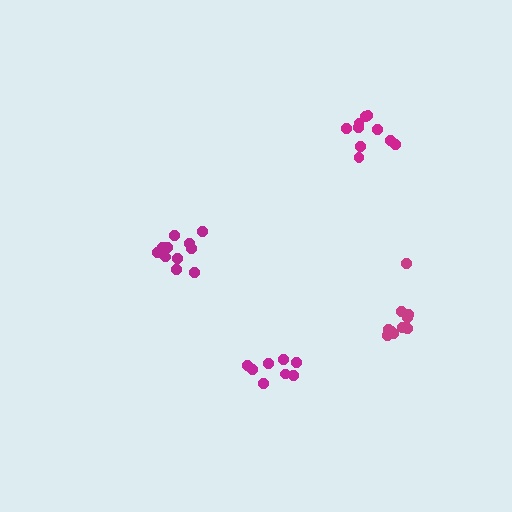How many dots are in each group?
Group 1: 8 dots, Group 2: 10 dots, Group 3: 11 dots, Group 4: 10 dots (39 total).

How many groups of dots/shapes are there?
There are 4 groups.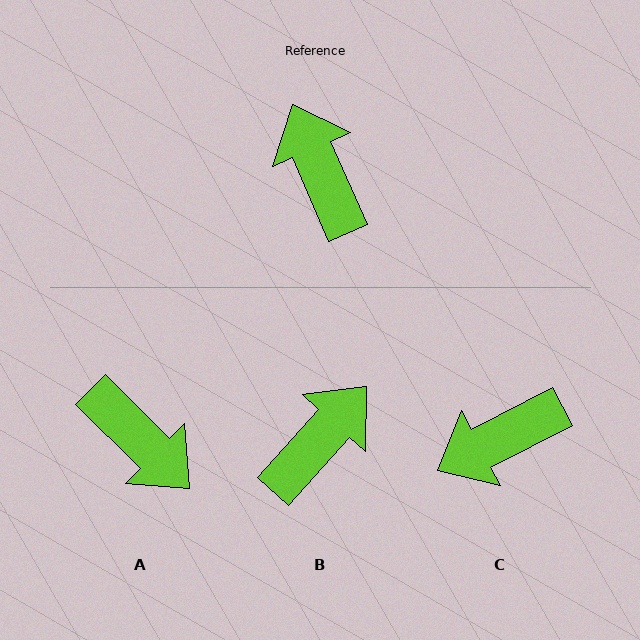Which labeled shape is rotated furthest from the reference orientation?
A, about 158 degrees away.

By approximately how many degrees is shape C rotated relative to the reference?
Approximately 94 degrees counter-clockwise.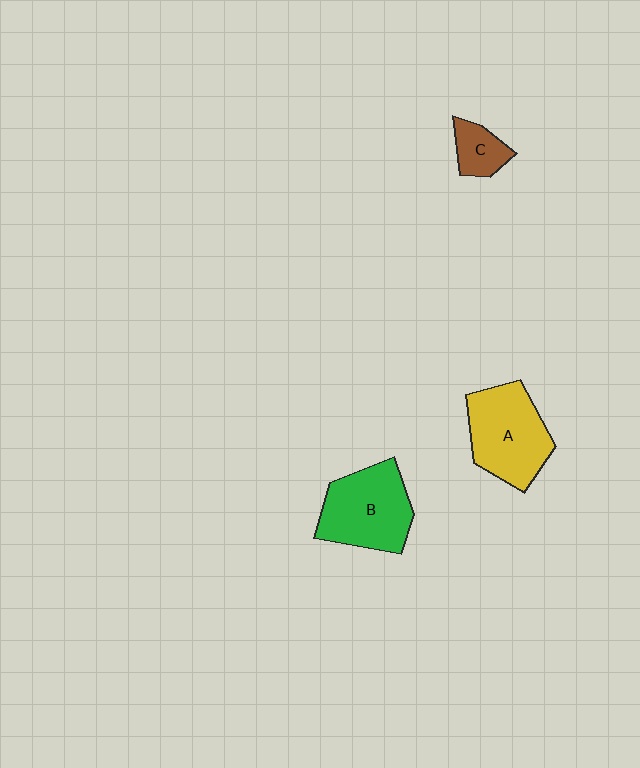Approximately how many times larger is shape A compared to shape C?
Approximately 2.7 times.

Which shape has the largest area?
Shape A (yellow).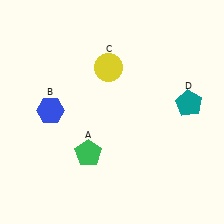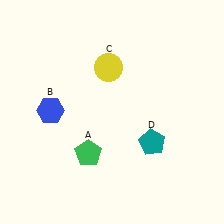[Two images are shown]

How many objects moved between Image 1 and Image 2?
1 object moved between the two images.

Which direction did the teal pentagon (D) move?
The teal pentagon (D) moved down.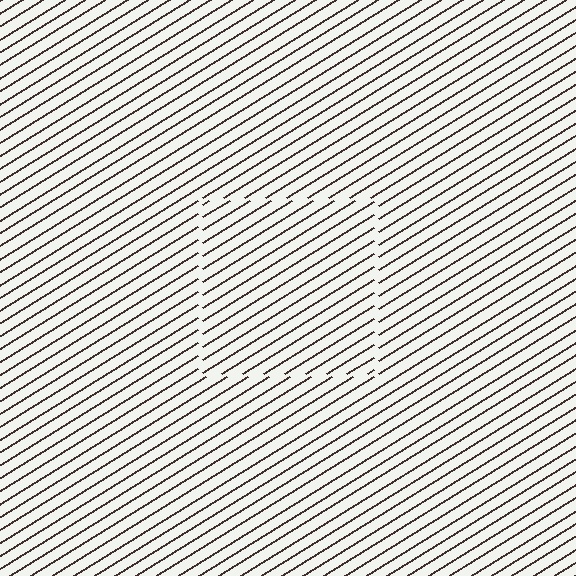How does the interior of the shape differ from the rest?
The interior of the shape contains the same grating, shifted by half a period — the contour is defined by the phase discontinuity where line-ends from the inner and outer gratings abut.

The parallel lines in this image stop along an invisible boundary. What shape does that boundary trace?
An illusory square. The interior of the shape contains the same grating, shifted by half a period — the contour is defined by the phase discontinuity where line-ends from the inner and outer gratings abut.